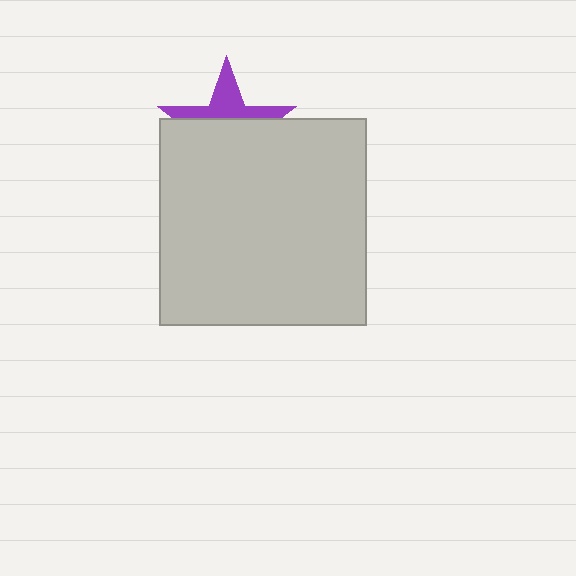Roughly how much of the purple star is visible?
A small part of it is visible (roughly 37%).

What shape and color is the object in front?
The object in front is a light gray square.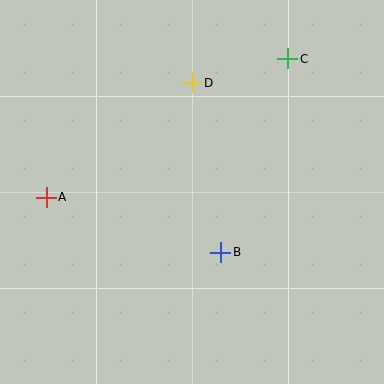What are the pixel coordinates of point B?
Point B is at (221, 252).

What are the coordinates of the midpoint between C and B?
The midpoint between C and B is at (254, 155).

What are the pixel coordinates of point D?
Point D is at (192, 83).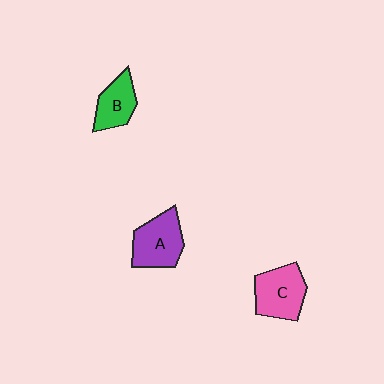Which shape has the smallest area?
Shape B (green).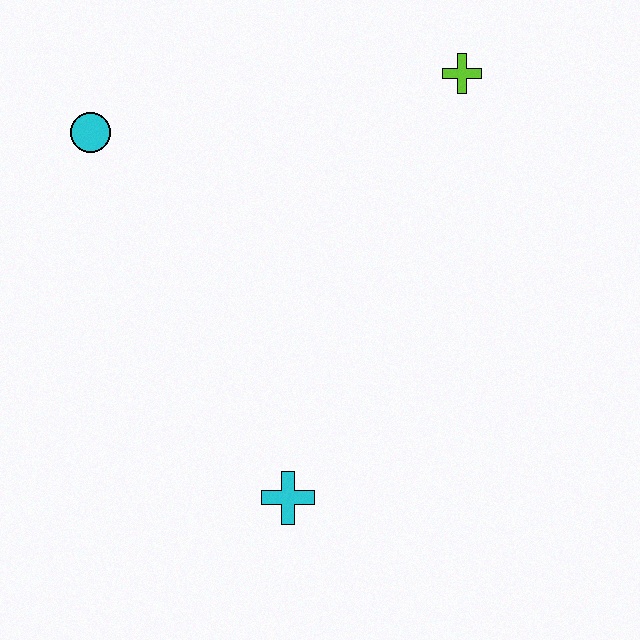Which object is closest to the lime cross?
The cyan circle is closest to the lime cross.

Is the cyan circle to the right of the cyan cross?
No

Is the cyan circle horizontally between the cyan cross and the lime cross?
No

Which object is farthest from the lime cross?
The cyan cross is farthest from the lime cross.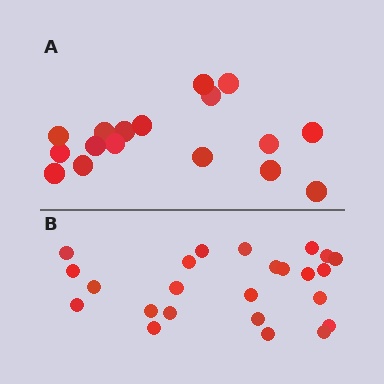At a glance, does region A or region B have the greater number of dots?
Region B (the bottom region) has more dots.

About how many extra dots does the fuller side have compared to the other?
Region B has roughly 8 or so more dots than region A.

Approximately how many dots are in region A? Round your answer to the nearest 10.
About 20 dots. (The exact count is 17, which rounds to 20.)